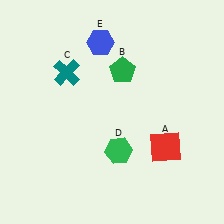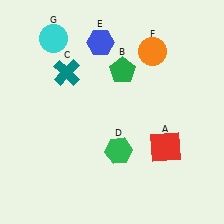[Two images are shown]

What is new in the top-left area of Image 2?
A cyan circle (G) was added in the top-left area of Image 2.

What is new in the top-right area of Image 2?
An orange circle (F) was added in the top-right area of Image 2.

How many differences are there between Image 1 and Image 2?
There are 2 differences between the two images.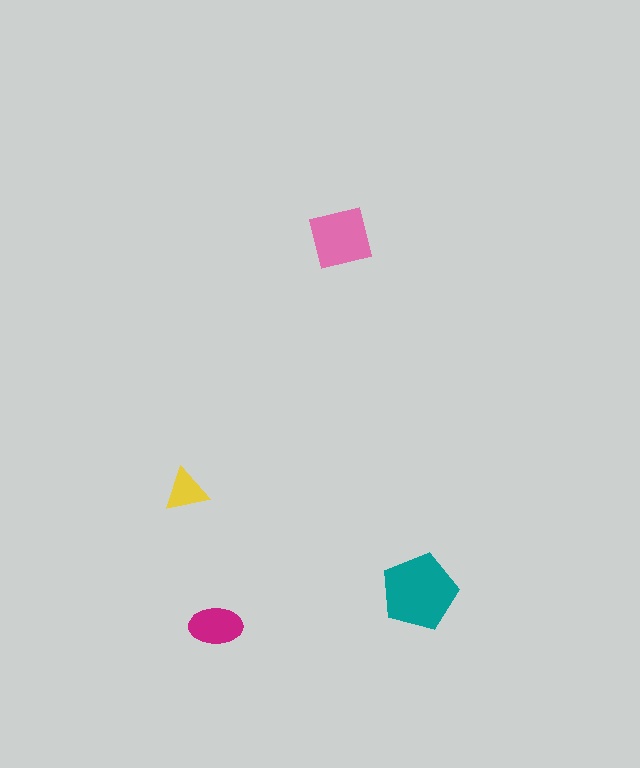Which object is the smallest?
The yellow triangle.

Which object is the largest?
The teal pentagon.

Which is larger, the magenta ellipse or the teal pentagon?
The teal pentagon.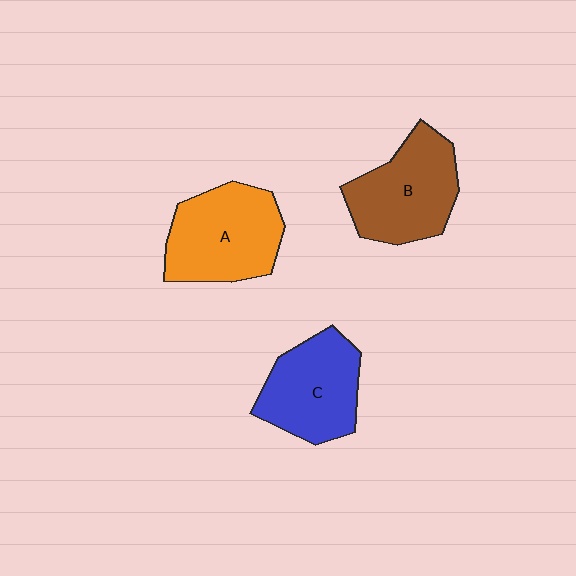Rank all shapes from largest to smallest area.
From largest to smallest: A (orange), B (brown), C (blue).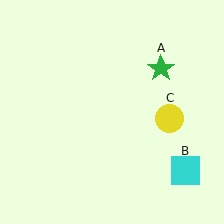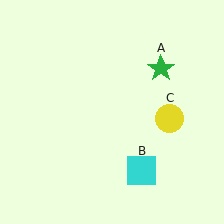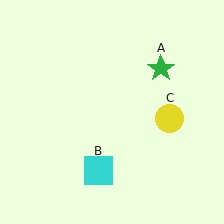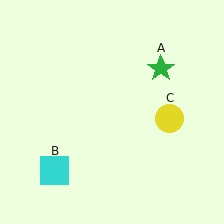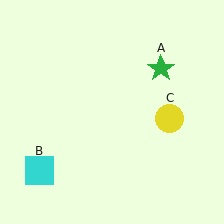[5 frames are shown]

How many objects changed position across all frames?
1 object changed position: cyan square (object B).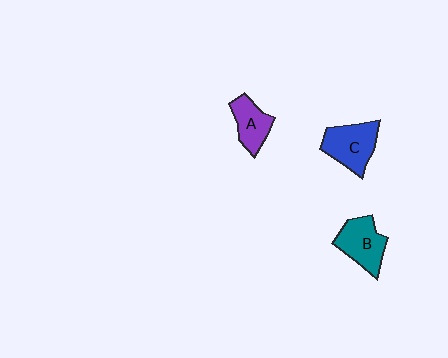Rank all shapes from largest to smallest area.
From largest to smallest: C (blue), B (teal), A (purple).